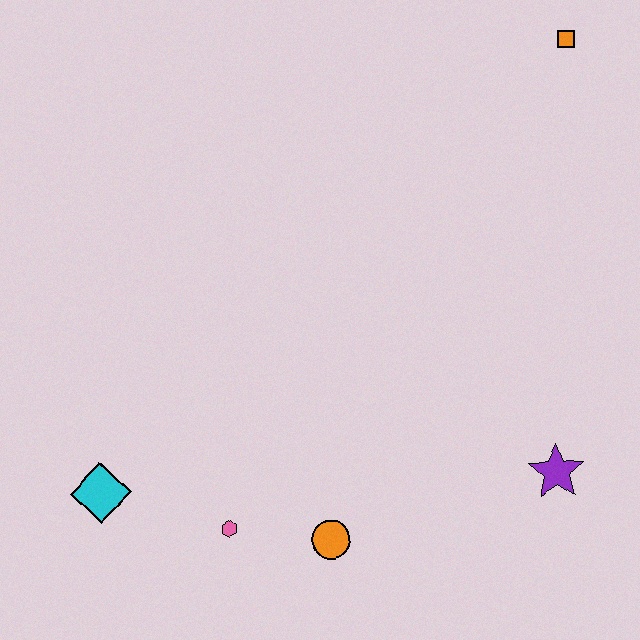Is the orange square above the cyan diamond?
Yes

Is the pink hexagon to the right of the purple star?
No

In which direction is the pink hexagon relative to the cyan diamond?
The pink hexagon is to the right of the cyan diamond.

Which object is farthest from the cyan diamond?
The orange square is farthest from the cyan diamond.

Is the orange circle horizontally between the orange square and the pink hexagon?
Yes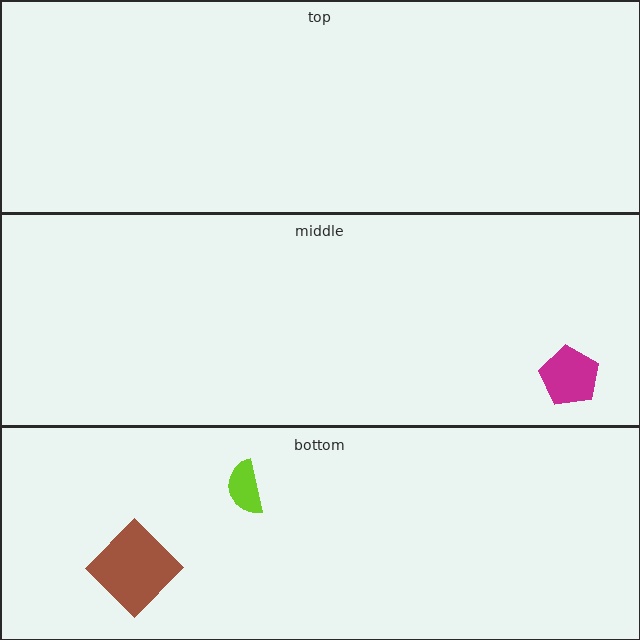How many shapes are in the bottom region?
2.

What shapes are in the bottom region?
The lime semicircle, the brown diamond.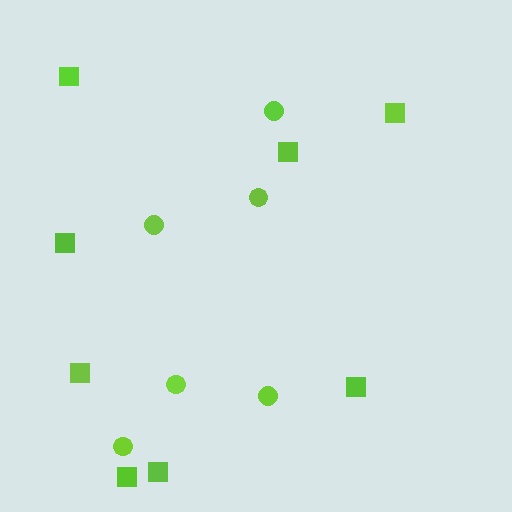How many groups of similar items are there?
There are 2 groups: one group of squares (8) and one group of circles (6).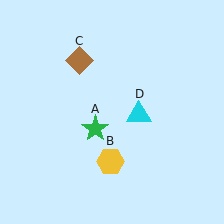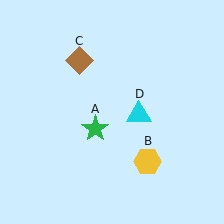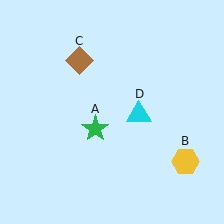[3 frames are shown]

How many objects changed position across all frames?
1 object changed position: yellow hexagon (object B).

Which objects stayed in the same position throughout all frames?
Green star (object A) and brown diamond (object C) and cyan triangle (object D) remained stationary.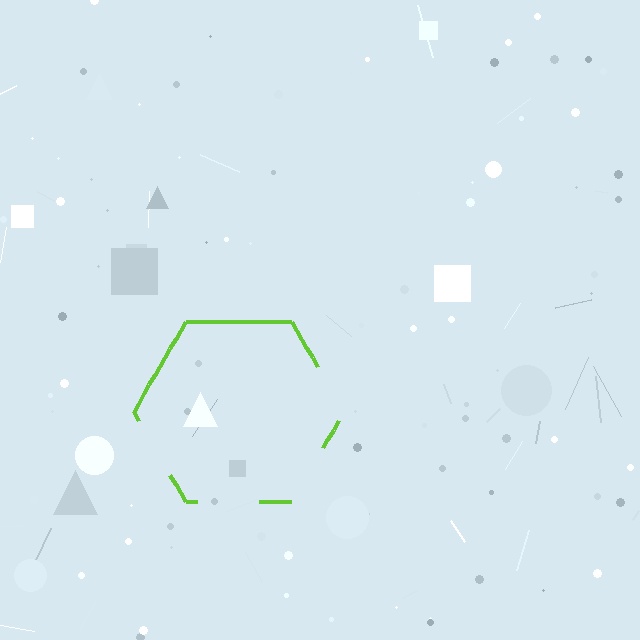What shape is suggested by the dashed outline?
The dashed outline suggests a hexagon.